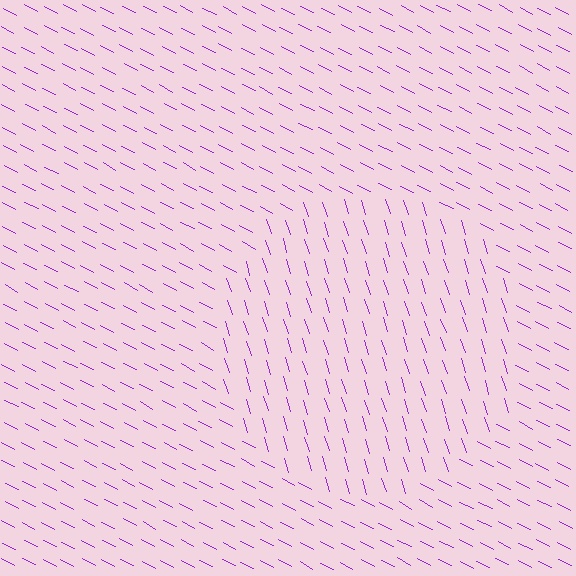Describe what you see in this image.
The image is filled with small purple line segments. A circle region in the image has lines oriented differently from the surrounding lines, creating a visible texture boundary.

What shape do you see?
I see a circle.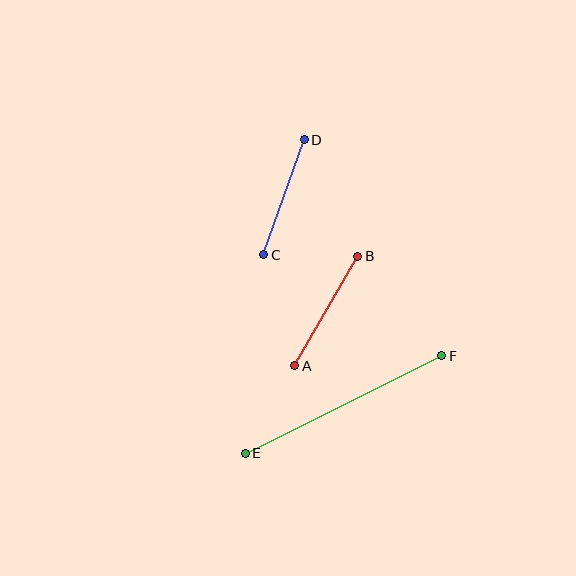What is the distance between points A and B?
The distance is approximately 126 pixels.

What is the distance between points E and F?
The distance is approximately 220 pixels.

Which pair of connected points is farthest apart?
Points E and F are farthest apart.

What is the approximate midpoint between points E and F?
The midpoint is at approximately (343, 404) pixels.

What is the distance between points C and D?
The distance is approximately 122 pixels.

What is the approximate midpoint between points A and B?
The midpoint is at approximately (326, 311) pixels.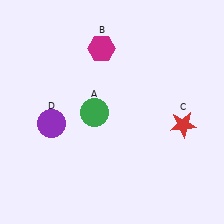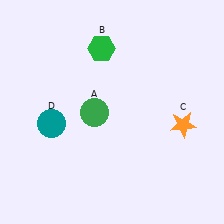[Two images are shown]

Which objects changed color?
B changed from magenta to green. C changed from red to orange. D changed from purple to teal.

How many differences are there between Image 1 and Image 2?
There are 3 differences between the two images.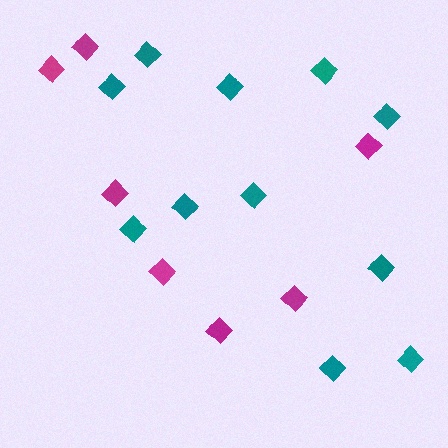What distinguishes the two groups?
There are 2 groups: one group of teal diamonds (11) and one group of magenta diamonds (7).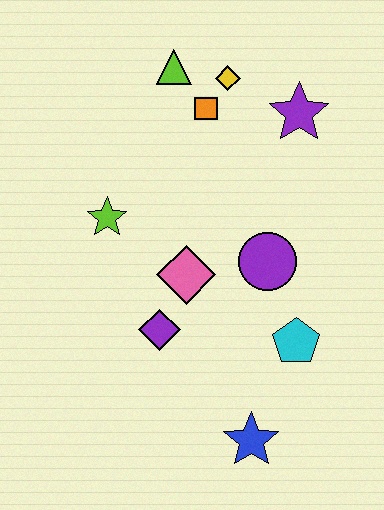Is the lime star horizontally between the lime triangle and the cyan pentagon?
No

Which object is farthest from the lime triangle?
The blue star is farthest from the lime triangle.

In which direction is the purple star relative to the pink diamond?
The purple star is above the pink diamond.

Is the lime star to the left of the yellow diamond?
Yes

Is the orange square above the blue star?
Yes